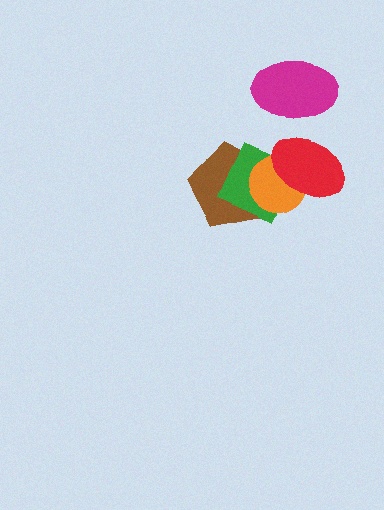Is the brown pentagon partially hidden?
Yes, it is partially covered by another shape.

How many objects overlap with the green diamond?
3 objects overlap with the green diamond.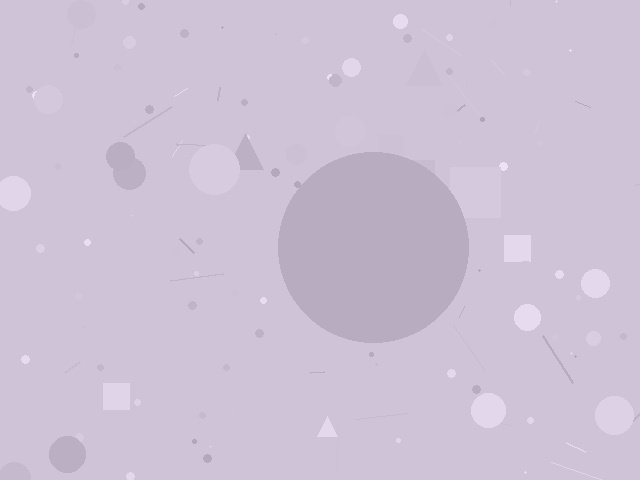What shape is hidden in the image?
A circle is hidden in the image.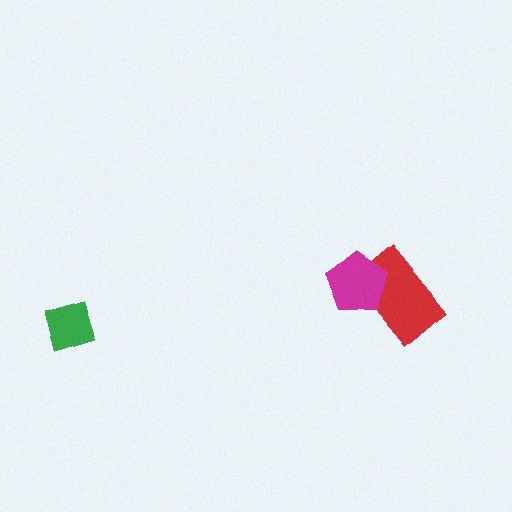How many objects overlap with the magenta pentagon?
1 object overlaps with the magenta pentagon.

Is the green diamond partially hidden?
No, no other shape covers it.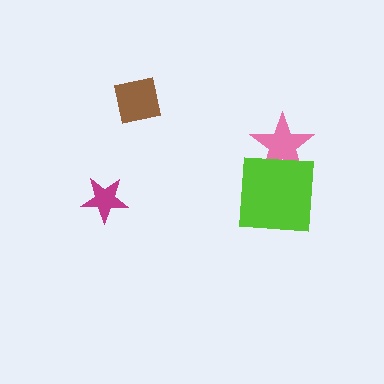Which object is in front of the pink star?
The lime square is in front of the pink star.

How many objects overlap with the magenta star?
0 objects overlap with the magenta star.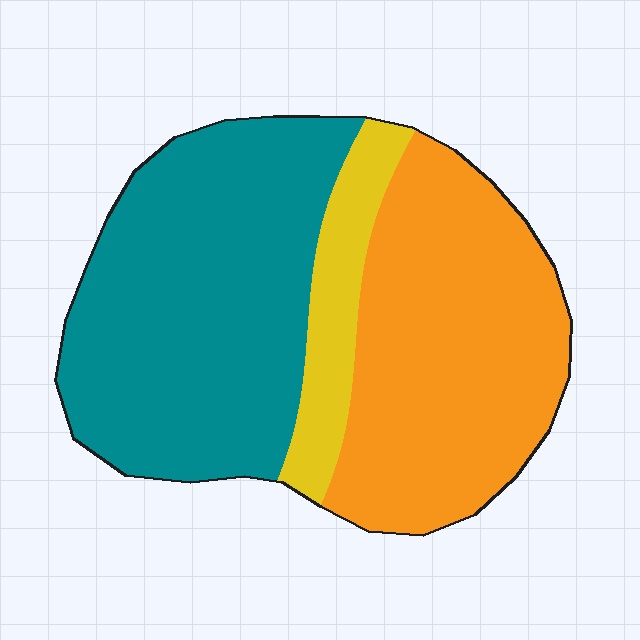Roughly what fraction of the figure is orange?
Orange covers about 40% of the figure.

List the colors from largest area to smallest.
From largest to smallest: teal, orange, yellow.